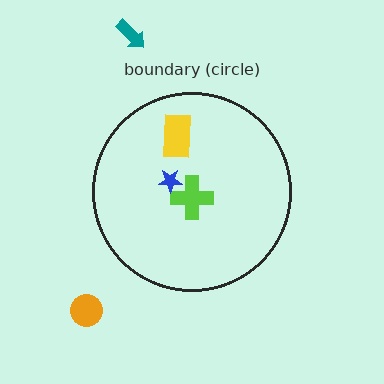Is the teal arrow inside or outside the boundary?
Outside.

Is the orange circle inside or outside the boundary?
Outside.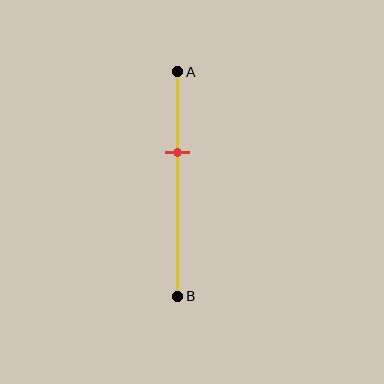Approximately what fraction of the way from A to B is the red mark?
The red mark is approximately 35% of the way from A to B.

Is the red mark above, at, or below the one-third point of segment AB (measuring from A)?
The red mark is approximately at the one-third point of segment AB.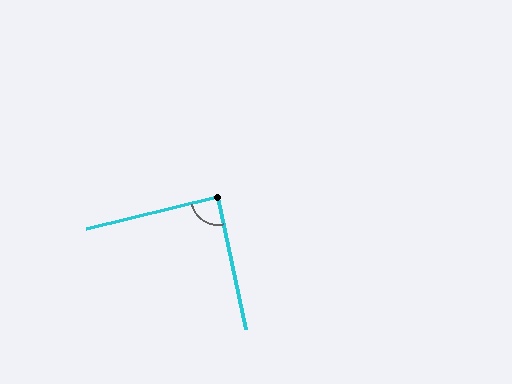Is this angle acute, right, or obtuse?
It is approximately a right angle.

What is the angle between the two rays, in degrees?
Approximately 88 degrees.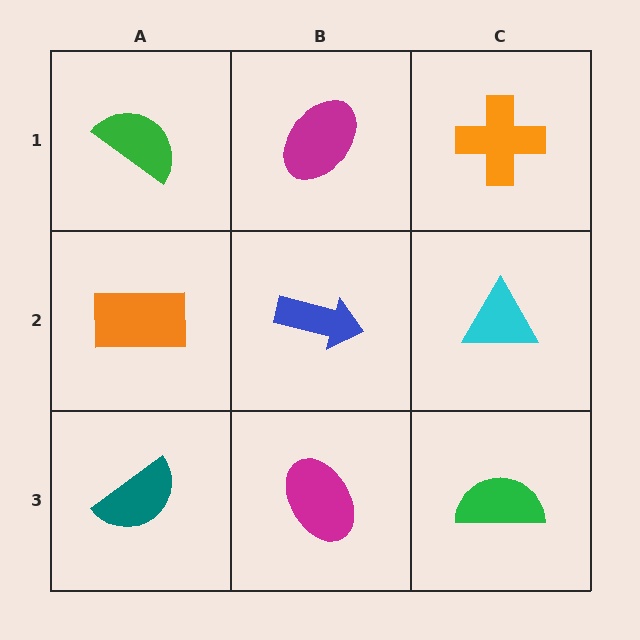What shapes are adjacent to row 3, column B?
A blue arrow (row 2, column B), a teal semicircle (row 3, column A), a green semicircle (row 3, column C).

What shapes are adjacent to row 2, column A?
A green semicircle (row 1, column A), a teal semicircle (row 3, column A), a blue arrow (row 2, column B).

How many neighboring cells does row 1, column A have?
2.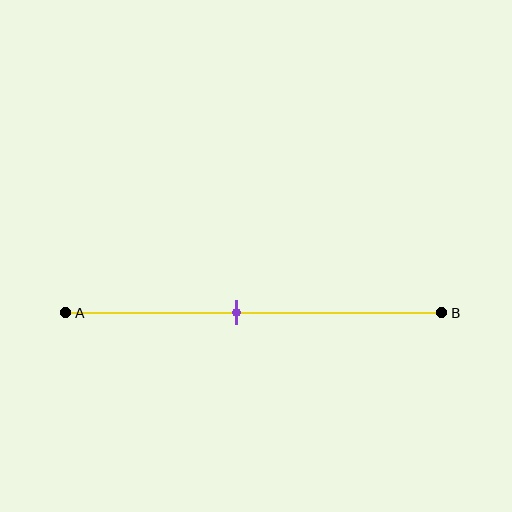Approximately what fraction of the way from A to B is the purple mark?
The purple mark is approximately 45% of the way from A to B.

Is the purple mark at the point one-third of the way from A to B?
No, the mark is at about 45% from A, not at the 33% one-third point.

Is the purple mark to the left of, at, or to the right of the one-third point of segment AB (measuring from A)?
The purple mark is to the right of the one-third point of segment AB.